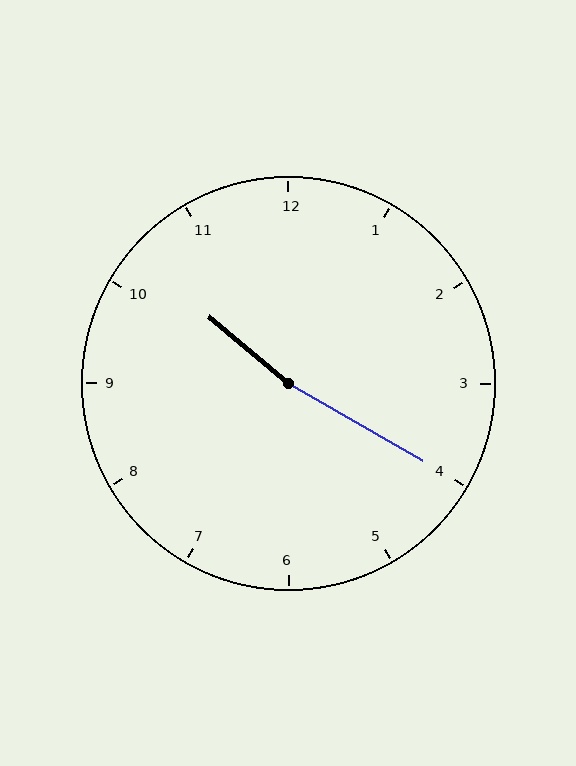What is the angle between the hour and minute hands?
Approximately 170 degrees.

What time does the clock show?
10:20.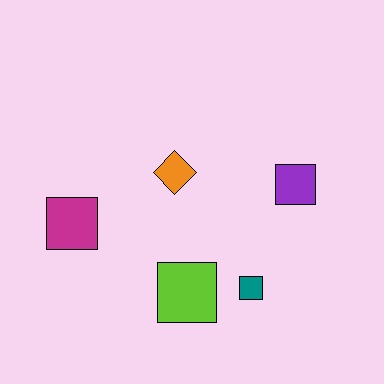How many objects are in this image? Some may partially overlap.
There are 5 objects.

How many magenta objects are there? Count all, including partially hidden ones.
There is 1 magenta object.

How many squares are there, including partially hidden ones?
There are 4 squares.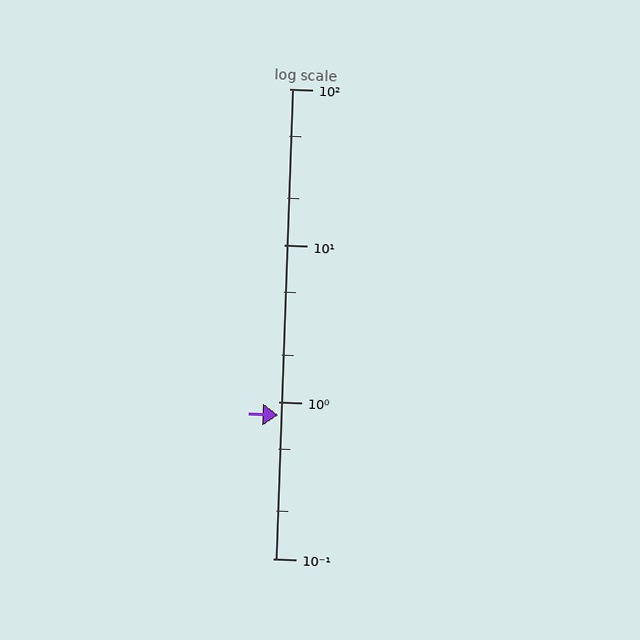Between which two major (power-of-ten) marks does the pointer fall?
The pointer is between 0.1 and 1.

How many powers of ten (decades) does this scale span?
The scale spans 3 decades, from 0.1 to 100.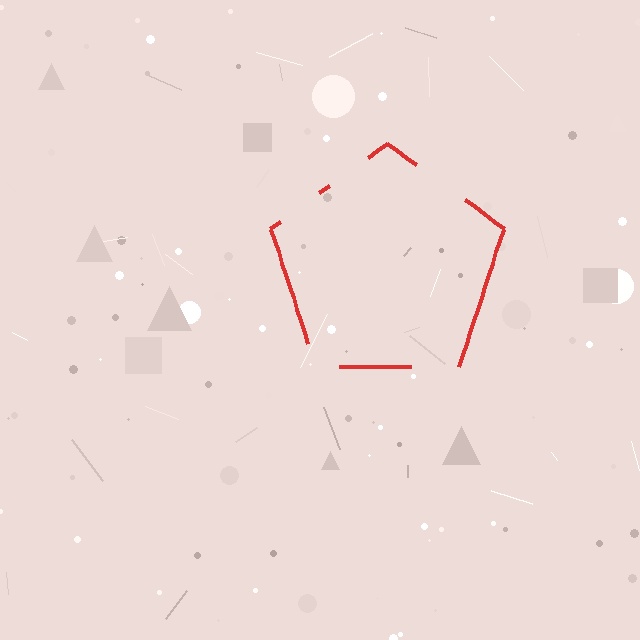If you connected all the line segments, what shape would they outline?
They would outline a pentagon.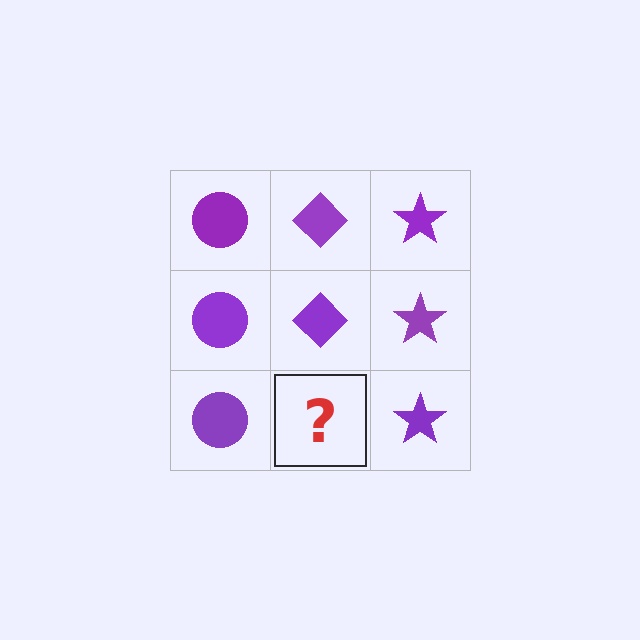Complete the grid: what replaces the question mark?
The question mark should be replaced with a purple diamond.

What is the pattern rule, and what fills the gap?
The rule is that each column has a consistent shape. The gap should be filled with a purple diamond.